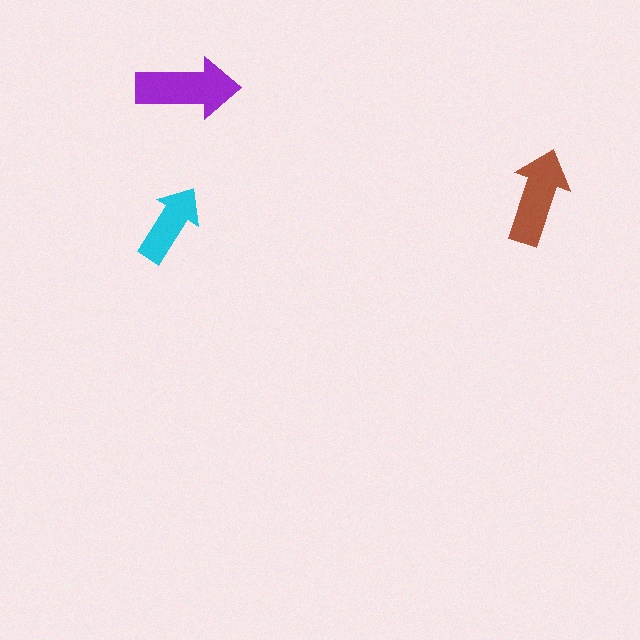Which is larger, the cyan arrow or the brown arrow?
The brown one.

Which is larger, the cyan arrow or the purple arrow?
The purple one.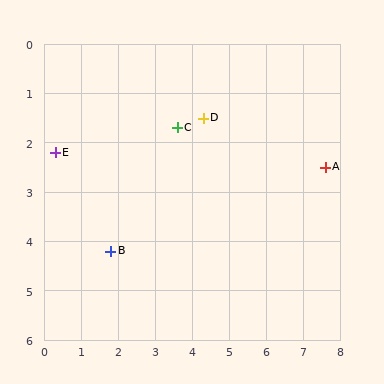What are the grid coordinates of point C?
Point C is at approximately (3.6, 1.7).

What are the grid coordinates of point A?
Point A is at approximately (7.6, 2.5).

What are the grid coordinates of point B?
Point B is at approximately (1.8, 4.2).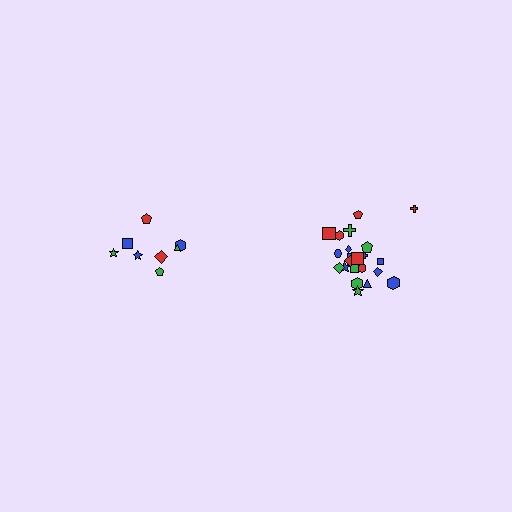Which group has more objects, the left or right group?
The right group.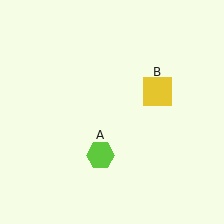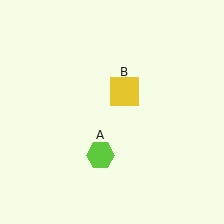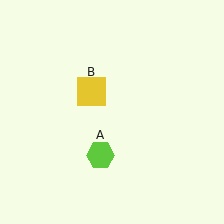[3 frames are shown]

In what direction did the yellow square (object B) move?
The yellow square (object B) moved left.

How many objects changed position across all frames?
1 object changed position: yellow square (object B).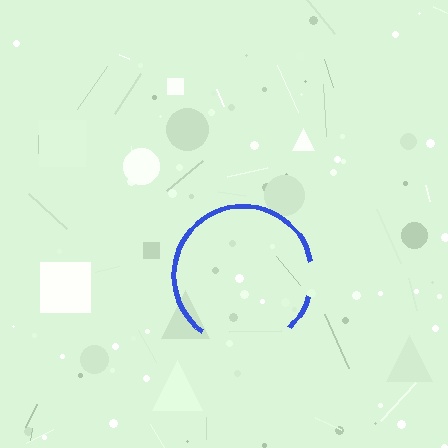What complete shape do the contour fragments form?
The contour fragments form a circle.